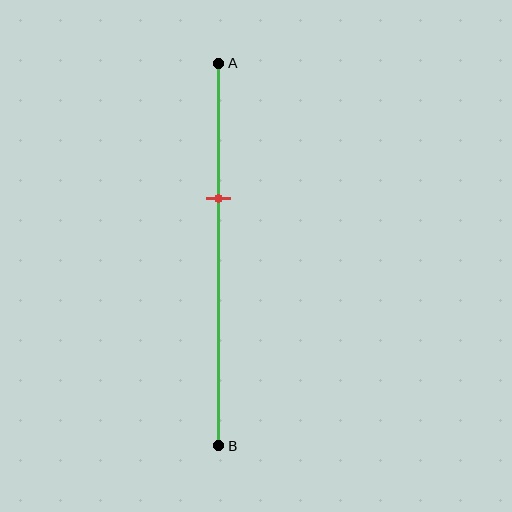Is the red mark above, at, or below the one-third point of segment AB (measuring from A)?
The red mark is approximately at the one-third point of segment AB.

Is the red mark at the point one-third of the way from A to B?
Yes, the mark is approximately at the one-third point.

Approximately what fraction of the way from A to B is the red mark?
The red mark is approximately 35% of the way from A to B.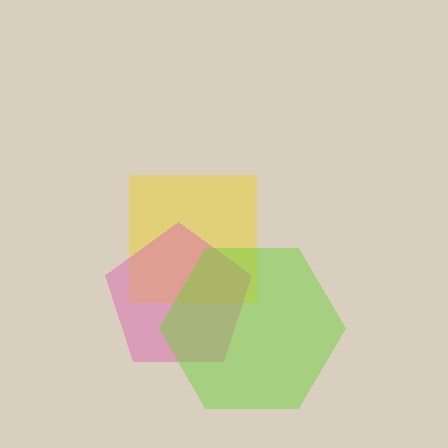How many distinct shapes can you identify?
There are 3 distinct shapes: a yellow square, a pink pentagon, a lime hexagon.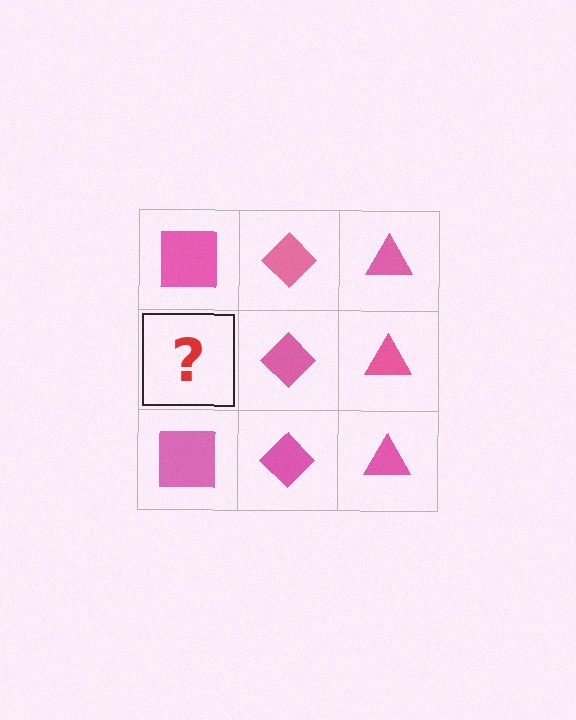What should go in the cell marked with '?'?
The missing cell should contain a pink square.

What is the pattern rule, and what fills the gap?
The rule is that each column has a consistent shape. The gap should be filled with a pink square.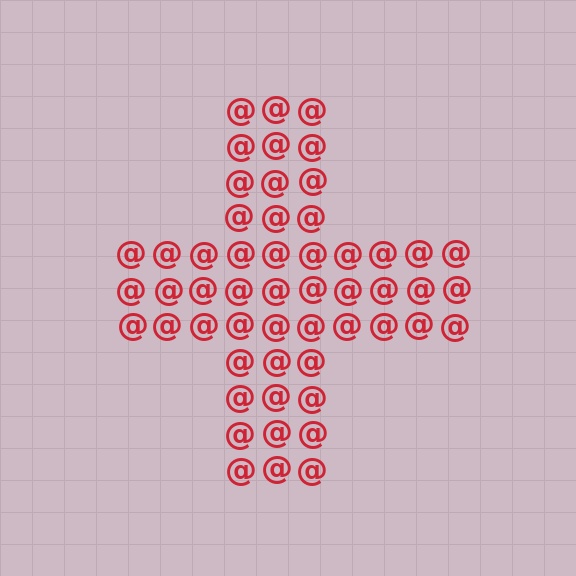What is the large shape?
The large shape is a cross.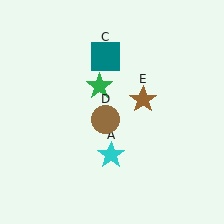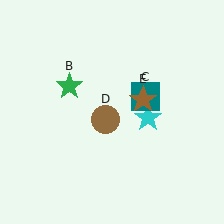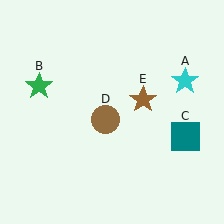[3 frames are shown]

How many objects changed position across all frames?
3 objects changed position: cyan star (object A), green star (object B), teal square (object C).